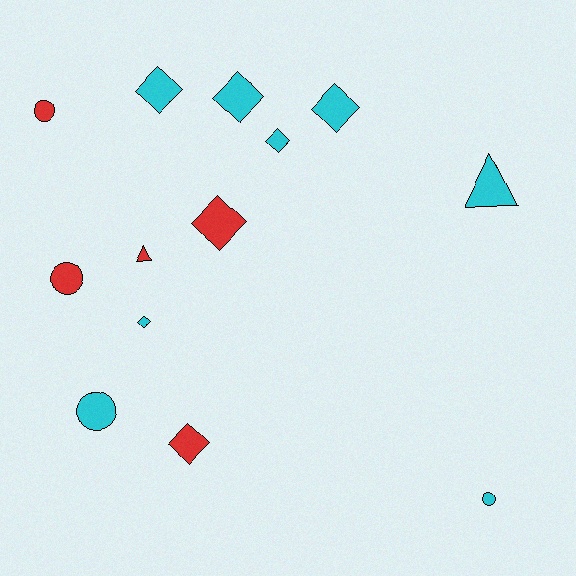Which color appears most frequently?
Cyan, with 8 objects.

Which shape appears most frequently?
Diamond, with 7 objects.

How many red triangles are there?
There is 1 red triangle.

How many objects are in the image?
There are 13 objects.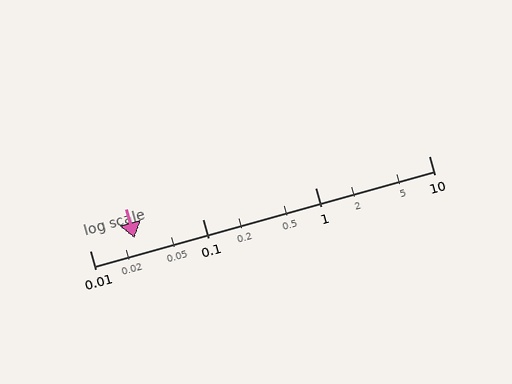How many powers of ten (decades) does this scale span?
The scale spans 3 decades, from 0.01 to 10.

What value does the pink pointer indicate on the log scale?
The pointer indicates approximately 0.025.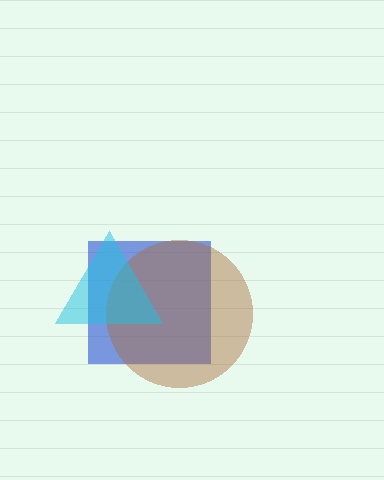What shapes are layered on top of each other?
The layered shapes are: a blue square, a brown circle, a cyan triangle.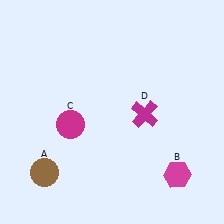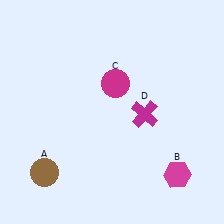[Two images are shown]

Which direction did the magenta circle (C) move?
The magenta circle (C) moved right.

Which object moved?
The magenta circle (C) moved right.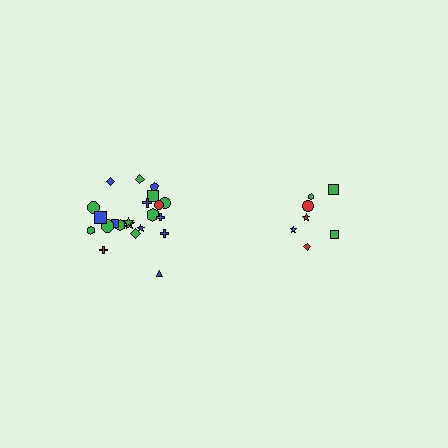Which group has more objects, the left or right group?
The left group.